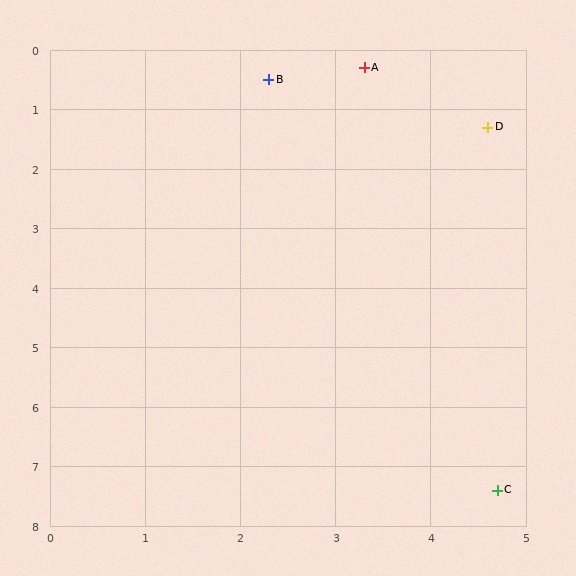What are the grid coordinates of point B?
Point B is at approximately (2.3, 0.5).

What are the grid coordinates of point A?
Point A is at approximately (3.3, 0.3).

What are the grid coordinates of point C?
Point C is at approximately (4.7, 7.4).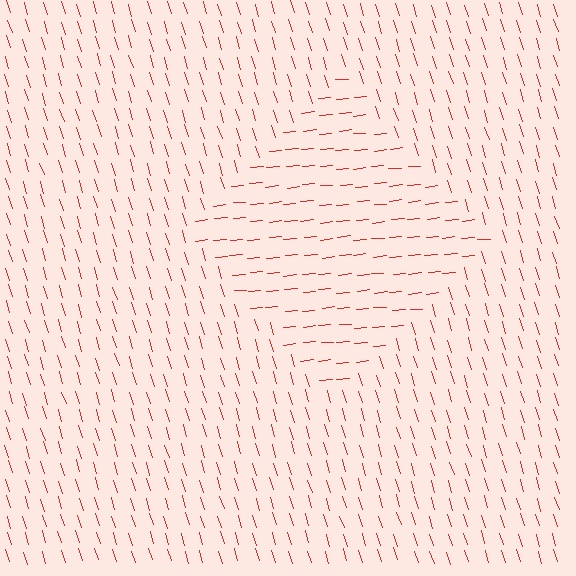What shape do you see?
I see a diamond.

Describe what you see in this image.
The image is filled with small red line segments. A diamond region in the image has lines oriented differently from the surrounding lines, creating a visible texture boundary.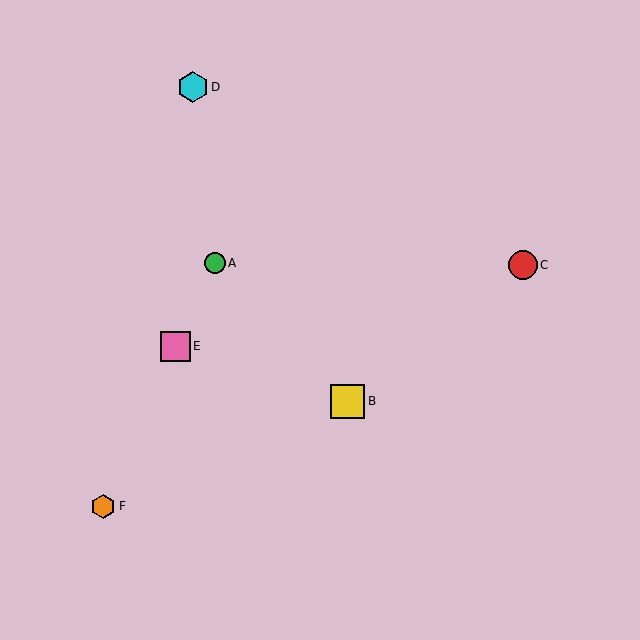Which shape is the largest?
The yellow square (labeled B) is the largest.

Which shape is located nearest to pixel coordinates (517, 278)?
The red circle (labeled C) at (523, 265) is nearest to that location.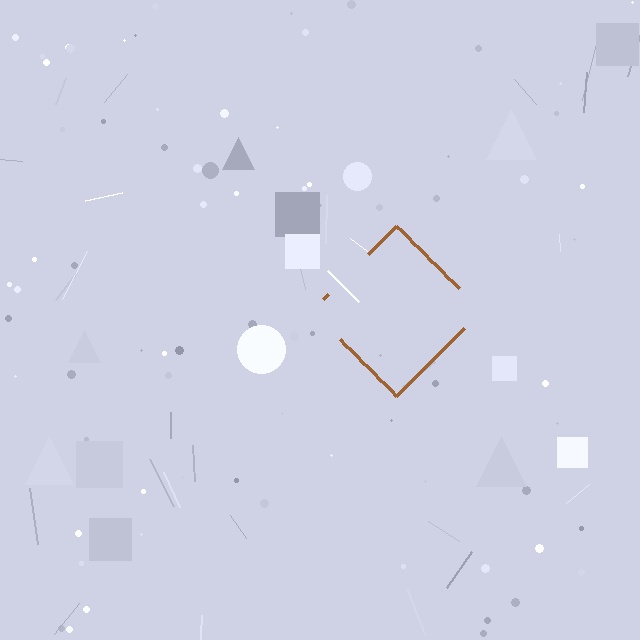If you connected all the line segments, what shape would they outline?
They would outline a diamond.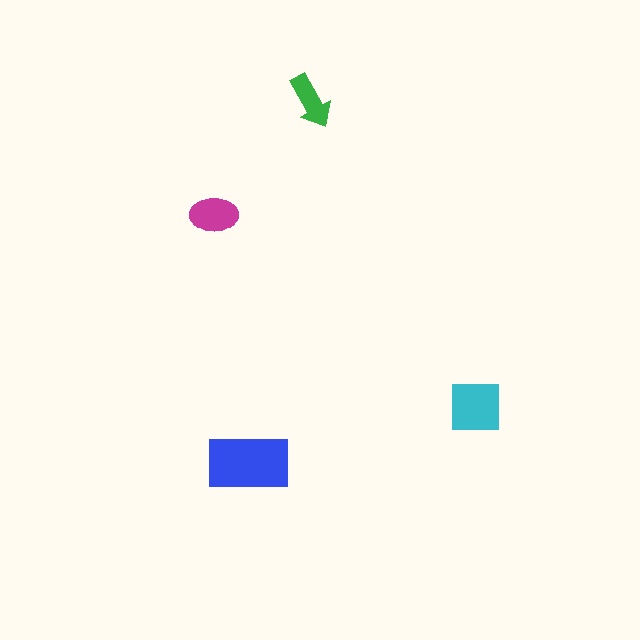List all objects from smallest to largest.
The green arrow, the magenta ellipse, the cyan square, the blue rectangle.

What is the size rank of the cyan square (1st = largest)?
2nd.